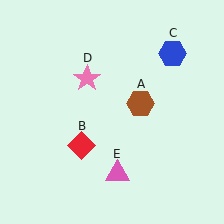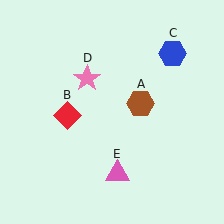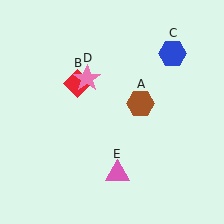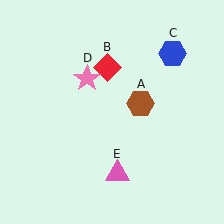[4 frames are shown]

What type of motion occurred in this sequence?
The red diamond (object B) rotated clockwise around the center of the scene.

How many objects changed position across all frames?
1 object changed position: red diamond (object B).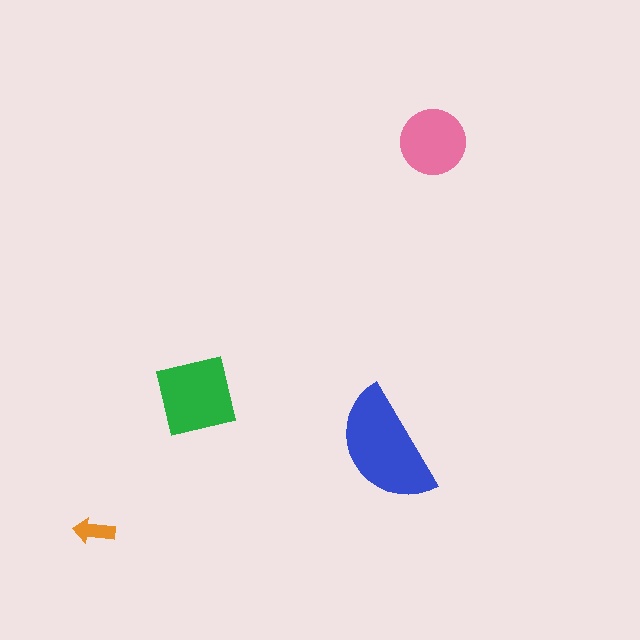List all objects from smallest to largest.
The orange arrow, the pink circle, the green square, the blue semicircle.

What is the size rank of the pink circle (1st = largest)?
3rd.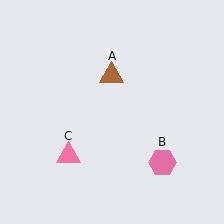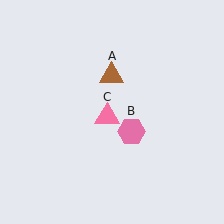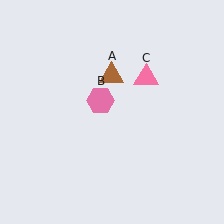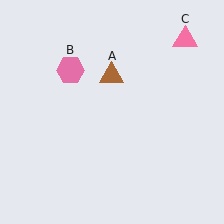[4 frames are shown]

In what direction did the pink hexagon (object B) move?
The pink hexagon (object B) moved up and to the left.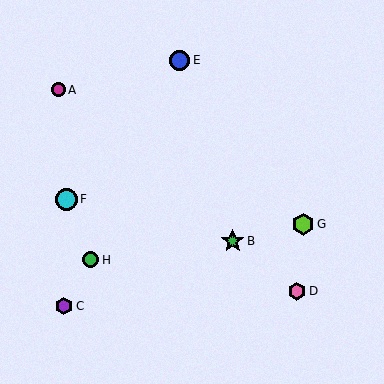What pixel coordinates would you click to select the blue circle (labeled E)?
Click at (180, 60) to select the blue circle E.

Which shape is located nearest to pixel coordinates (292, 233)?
The lime hexagon (labeled G) at (303, 224) is nearest to that location.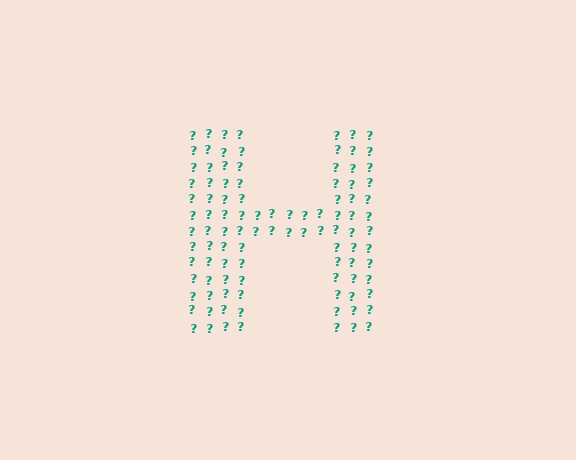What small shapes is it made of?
It is made of small question marks.